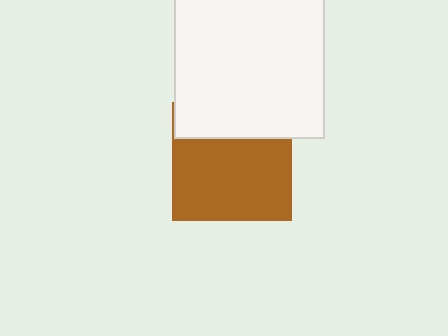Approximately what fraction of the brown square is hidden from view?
Roughly 31% of the brown square is hidden behind the white square.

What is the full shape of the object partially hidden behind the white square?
The partially hidden object is a brown square.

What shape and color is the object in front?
The object in front is a white square.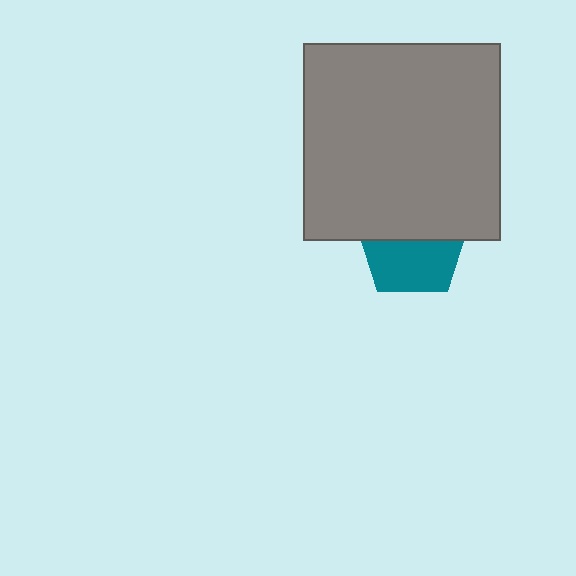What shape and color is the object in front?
The object in front is a gray square.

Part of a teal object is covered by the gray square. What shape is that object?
It is a pentagon.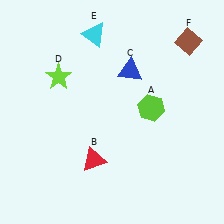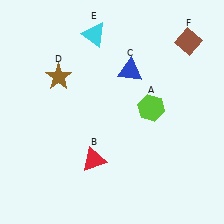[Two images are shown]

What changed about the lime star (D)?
In Image 1, D is lime. In Image 2, it changed to brown.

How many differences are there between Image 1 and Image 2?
There is 1 difference between the two images.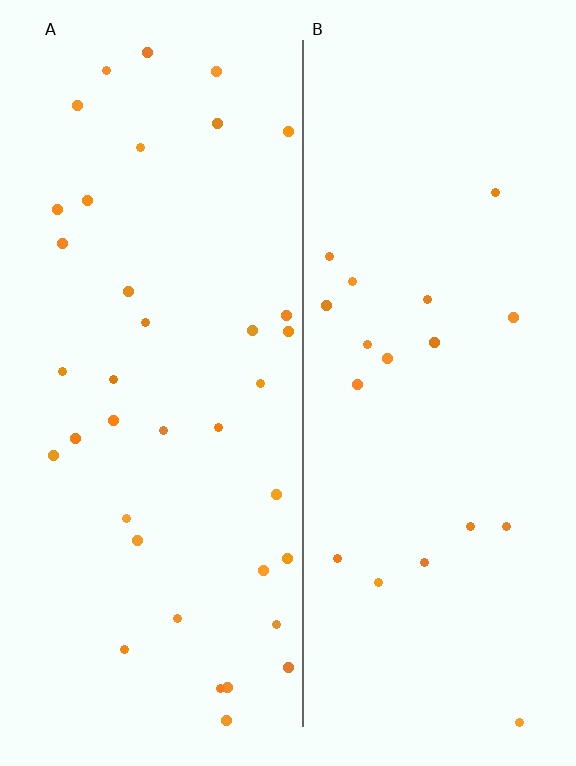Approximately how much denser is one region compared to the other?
Approximately 1.9× — region A over region B.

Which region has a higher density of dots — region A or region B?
A (the left).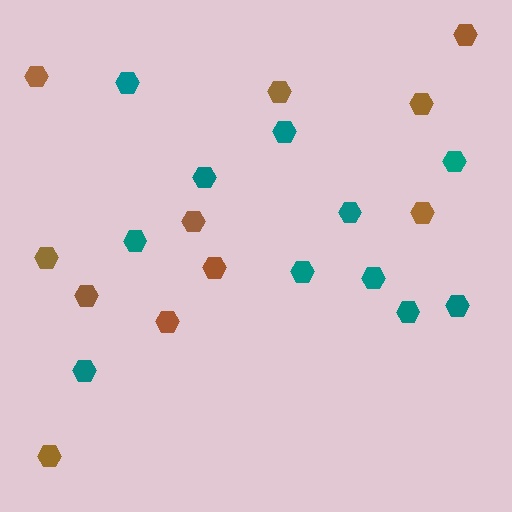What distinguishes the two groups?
There are 2 groups: one group of teal hexagons (11) and one group of brown hexagons (11).